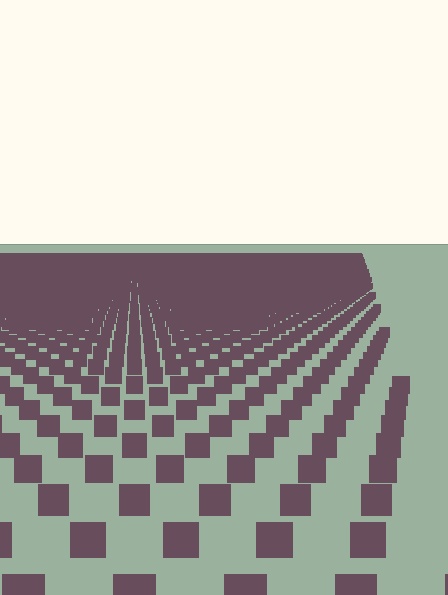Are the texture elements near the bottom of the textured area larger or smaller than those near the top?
Larger. Near the bottom, elements are closer to the viewer and appear at a bigger on-screen size.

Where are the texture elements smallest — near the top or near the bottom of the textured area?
Near the top.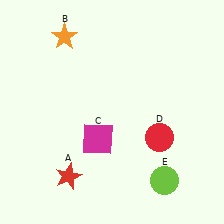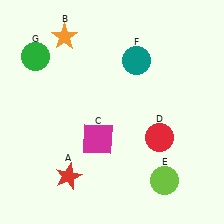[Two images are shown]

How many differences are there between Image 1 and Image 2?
There are 2 differences between the two images.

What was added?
A teal circle (F), a green circle (G) were added in Image 2.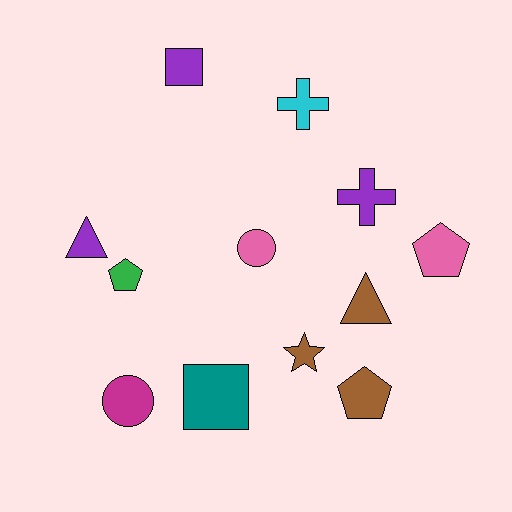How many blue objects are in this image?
There are no blue objects.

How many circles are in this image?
There are 2 circles.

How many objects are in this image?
There are 12 objects.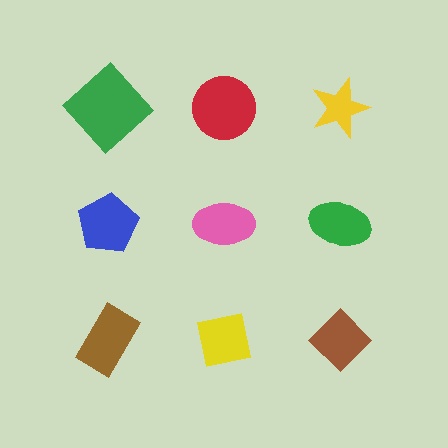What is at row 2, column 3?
A green ellipse.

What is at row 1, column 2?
A red circle.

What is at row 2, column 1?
A blue pentagon.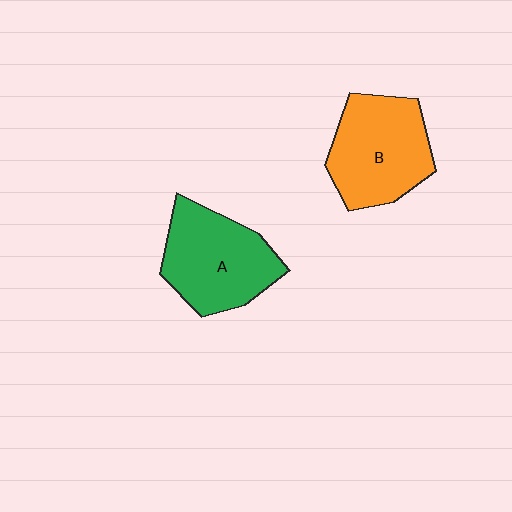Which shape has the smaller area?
Shape B (orange).